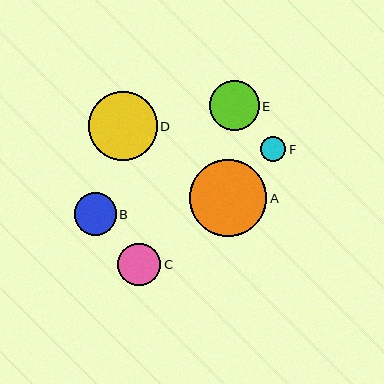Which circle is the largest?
Circle A is the largest with a size of approximately 77 pixels.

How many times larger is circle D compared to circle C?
Circle D is approximately 1.6 times the size of circle C.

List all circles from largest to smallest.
From largest to smallest: A, D, E, C, B, F.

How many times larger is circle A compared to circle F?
Circle A is approximately 3.1 times the size of circle F.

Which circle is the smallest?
Circle F is the smallest with a size of approximately 25 pixels.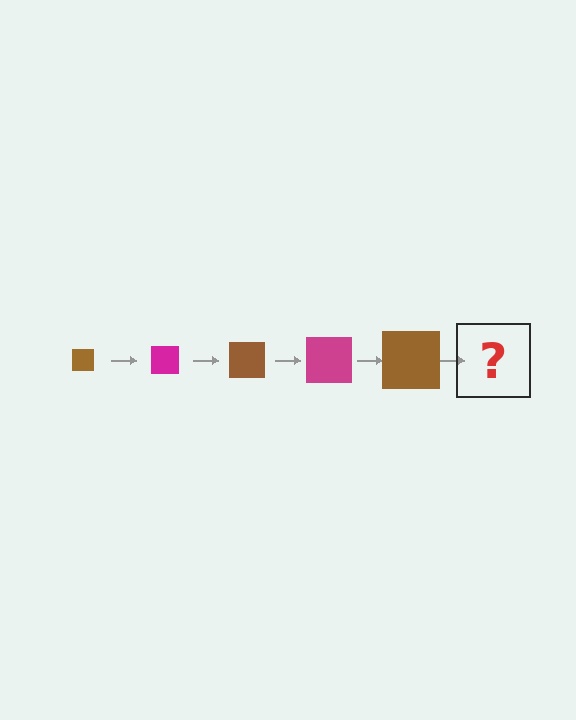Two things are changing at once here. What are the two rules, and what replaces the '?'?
The two rules are that the square grows larger each step and the color cycles through brown and magenta. The '?' should be a magenta square, larger than the previous one.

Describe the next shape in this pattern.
It should be a magenta square, larger than the previous one.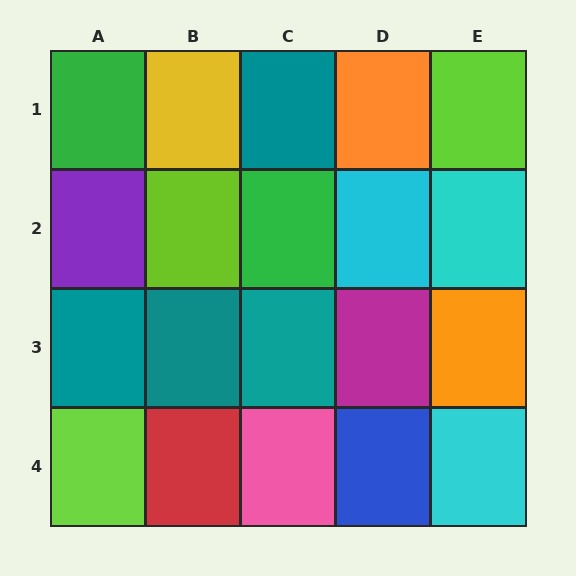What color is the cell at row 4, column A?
Lime.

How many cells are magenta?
1 cell is magenta.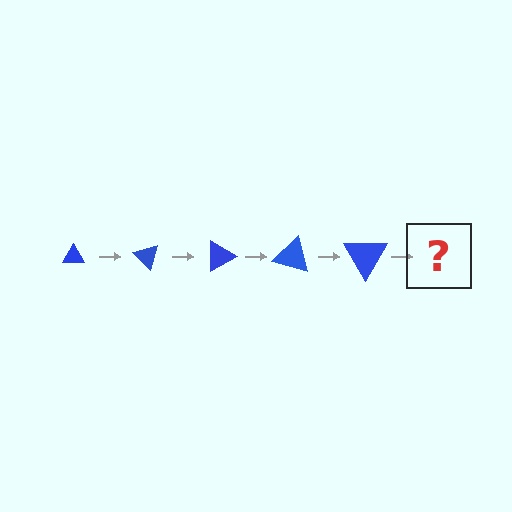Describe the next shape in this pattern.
It should be a triangle, larger than the previous one and rotated 225 degrees from the start.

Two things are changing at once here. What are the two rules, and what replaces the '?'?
The two rules are that the triangle grows larger each step and it rotates 45 degrees each step. The '?' should be a triangle, larger than the previous one and rotated 225 degrees from the start.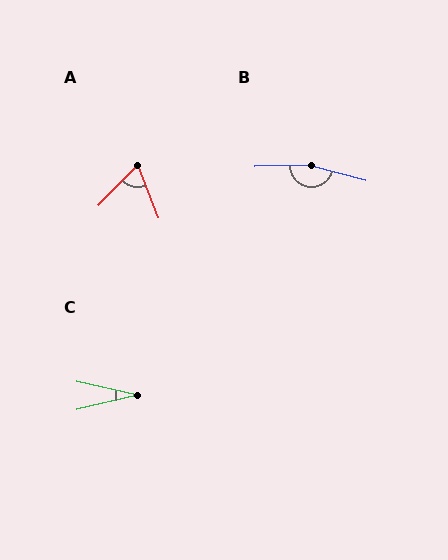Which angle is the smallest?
C, at approximately 26 degrees.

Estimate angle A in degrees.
Approximately 66 degrees.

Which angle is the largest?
B, at approximately 164 degrees.